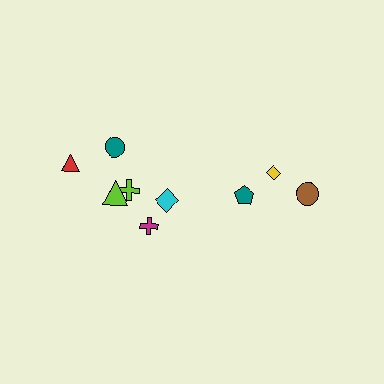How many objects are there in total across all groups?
There are 9 objects.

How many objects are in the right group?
There are 3 objects.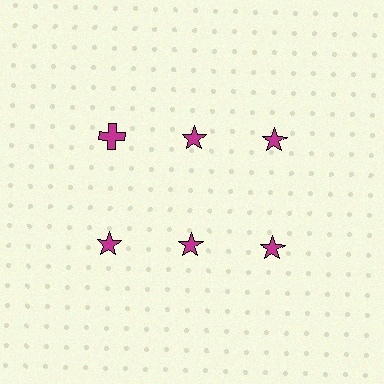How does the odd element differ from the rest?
It has a different shape: cross instead of star.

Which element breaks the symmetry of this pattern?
The magenta cross in the top row, leftmost column breaks the symmetry. All other shapes are magenta stars.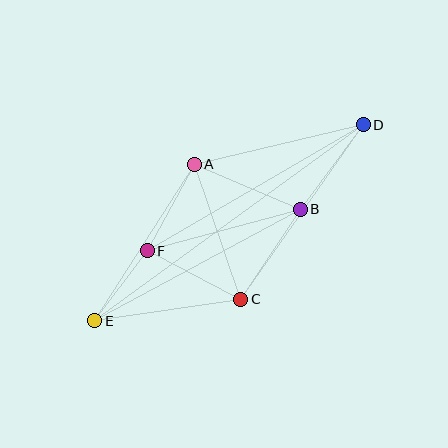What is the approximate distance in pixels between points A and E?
The distance between A and E is approximately 186 pixels.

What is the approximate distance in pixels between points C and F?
The distance between C and F is approximately 106 pixels.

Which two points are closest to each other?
Points E and F are closest to each other.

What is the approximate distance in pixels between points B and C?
The distance between B and C is approximately 108 pixels.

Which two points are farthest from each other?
Points D and E are farthest from each other.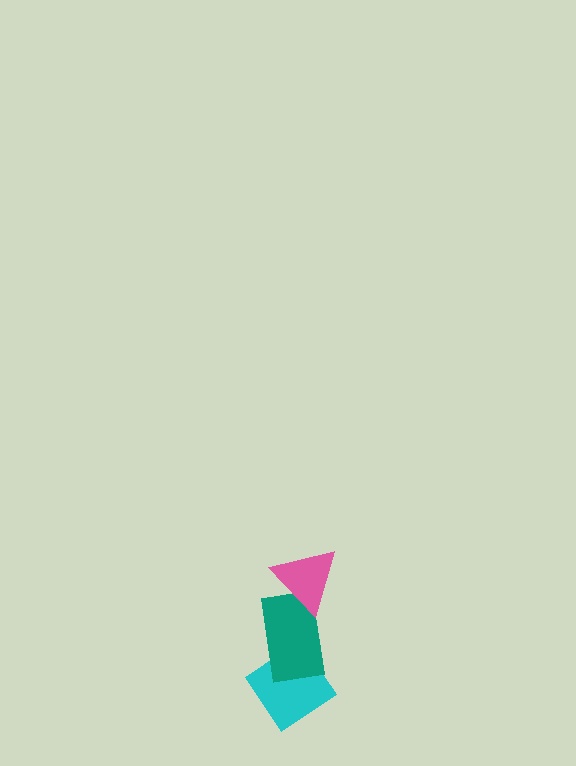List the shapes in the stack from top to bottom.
From top to bottom: the pink triangle, the teal rectangle, the cyan diamond.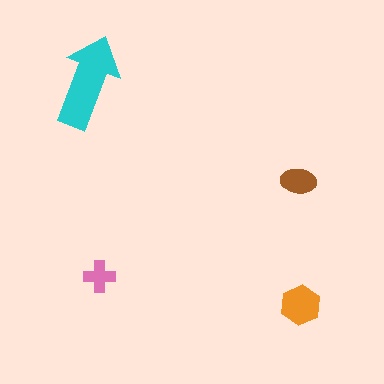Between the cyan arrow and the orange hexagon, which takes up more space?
The cyan arrow.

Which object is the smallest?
The pink cross.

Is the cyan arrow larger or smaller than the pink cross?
Larger.